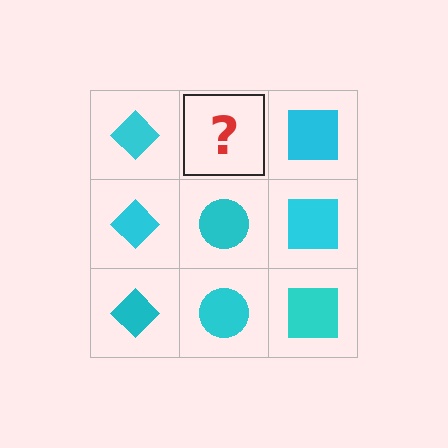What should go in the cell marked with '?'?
The missing cell should contain a cyan circle.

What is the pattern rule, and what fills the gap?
The rule is that each column has a consistent shape. The gap should be filled with a cyan circle.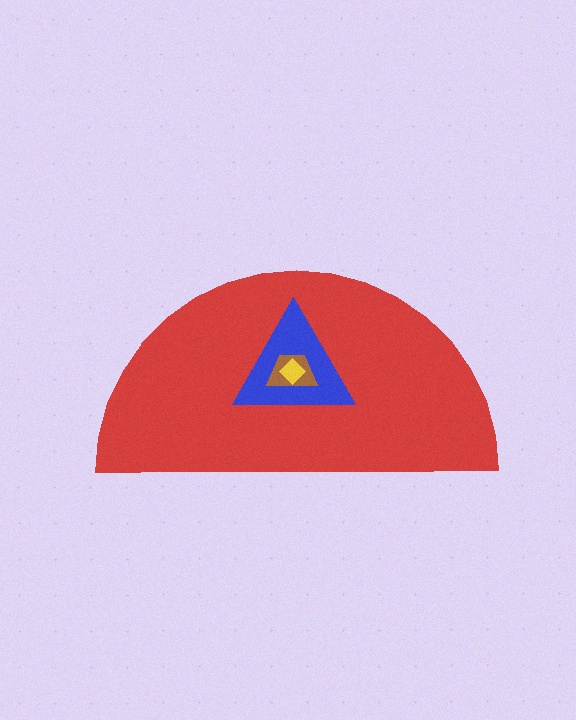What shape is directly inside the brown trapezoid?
The yellow diamond.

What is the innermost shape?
The yellow diamond.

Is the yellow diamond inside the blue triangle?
Yes.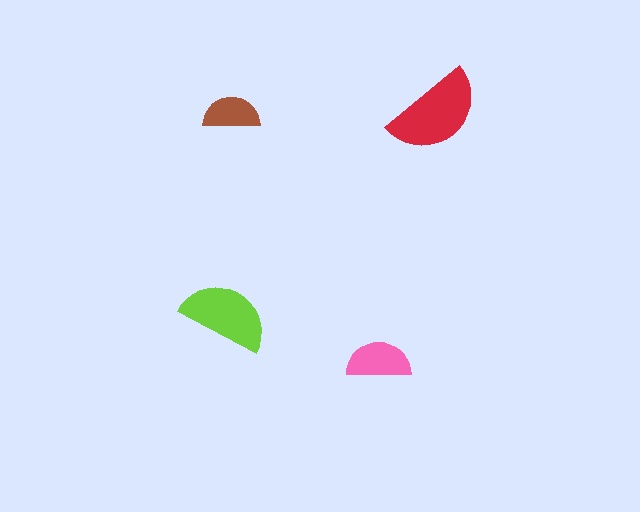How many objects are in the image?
There are 4 objects in the image.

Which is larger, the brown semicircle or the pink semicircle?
The pink one.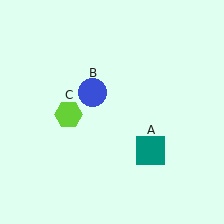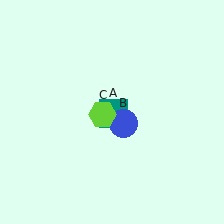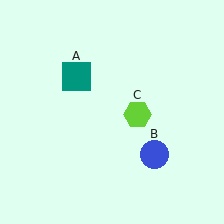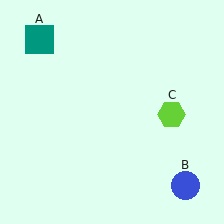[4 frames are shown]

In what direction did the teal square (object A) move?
The teal square (object A) moved up and to the left.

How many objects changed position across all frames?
3 objects changed position: teal square (object A), blue circle (object B), lime hexagon (object C).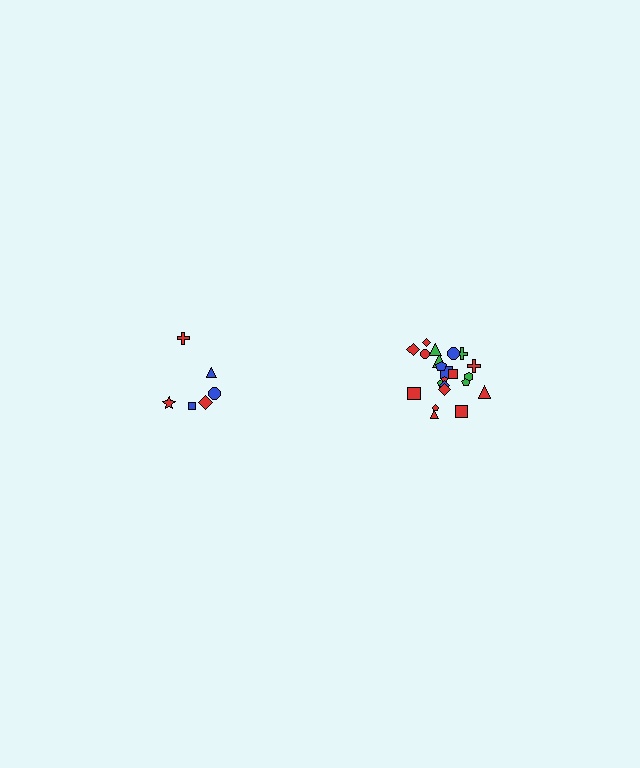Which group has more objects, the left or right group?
The right group.